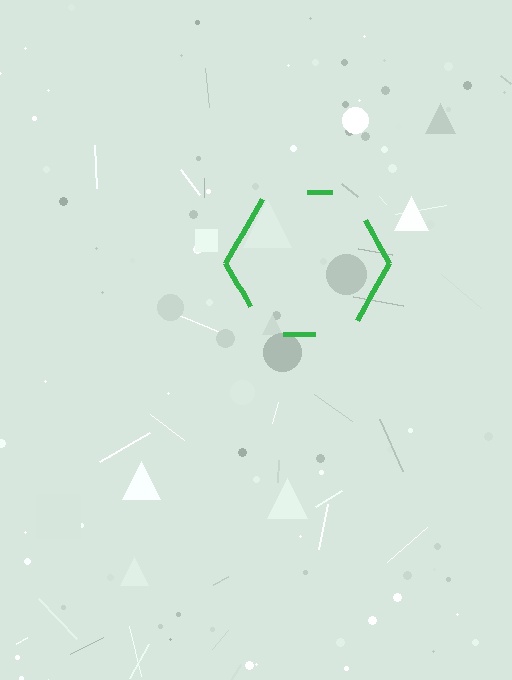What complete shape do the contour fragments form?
The contour fragments form a hexagon.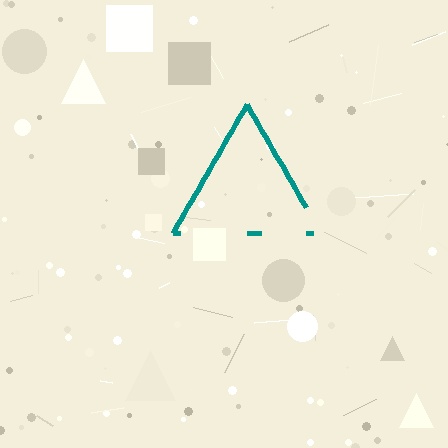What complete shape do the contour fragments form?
The contour fragments form a triangle.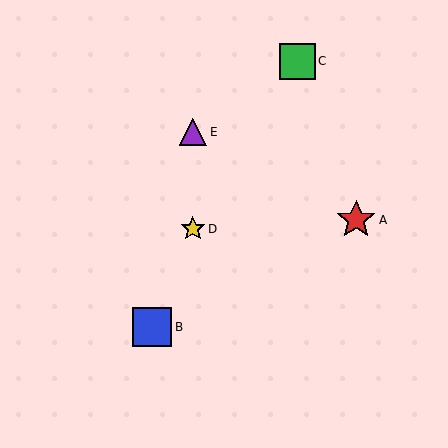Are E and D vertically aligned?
Yes, both are at x≈193.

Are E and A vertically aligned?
No, E is at x≈193 and A is at x≈356.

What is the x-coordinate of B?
Object B is at x≈152.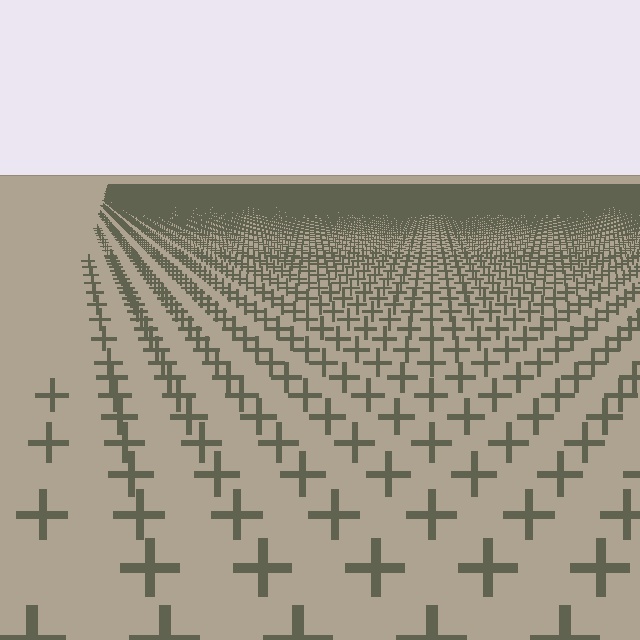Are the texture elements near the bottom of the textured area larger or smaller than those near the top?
Larger. Near the bottom, elements are closer to the viewer and appear at a bigger on-screen size.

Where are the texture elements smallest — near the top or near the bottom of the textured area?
Near the top.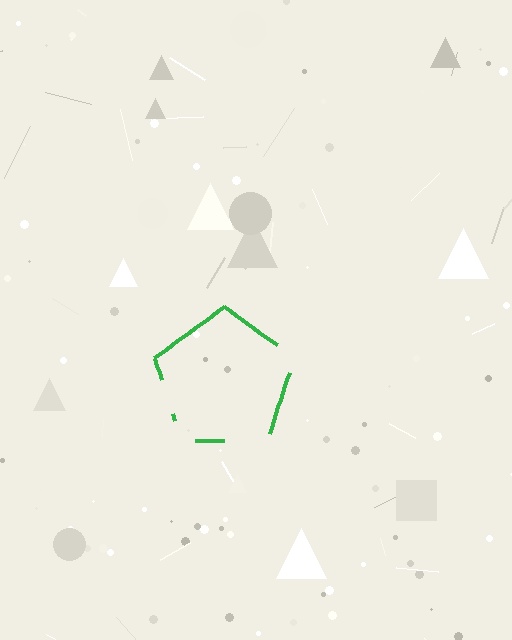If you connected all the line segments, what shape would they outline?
They would outline a pentagon.